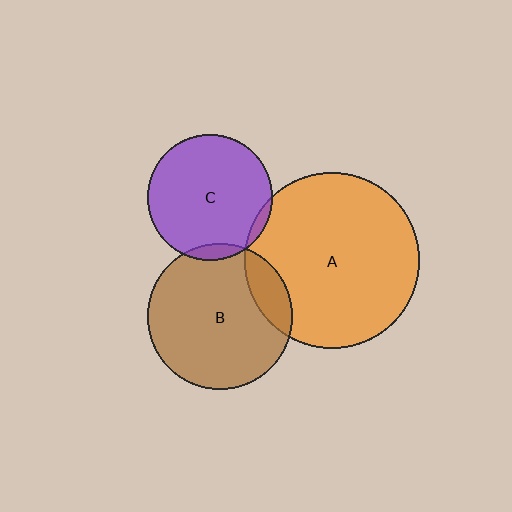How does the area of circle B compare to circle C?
Approximately 1.3 times.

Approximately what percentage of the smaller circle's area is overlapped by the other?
Approximately 5%.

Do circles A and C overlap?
Yes.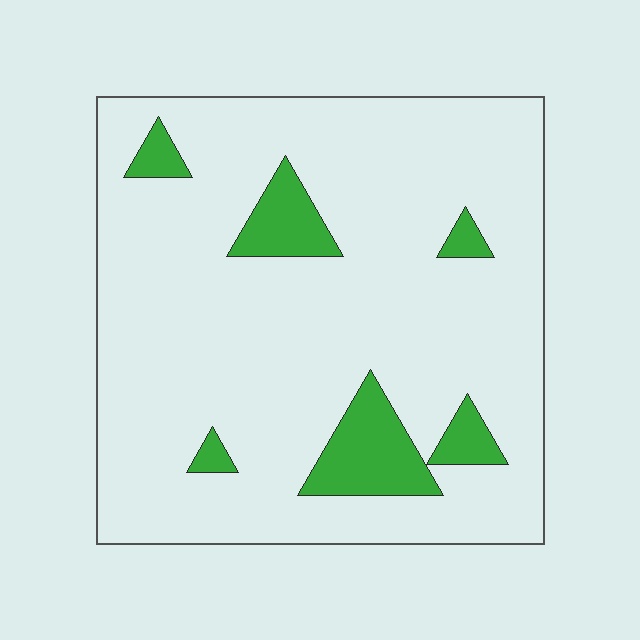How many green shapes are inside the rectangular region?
6.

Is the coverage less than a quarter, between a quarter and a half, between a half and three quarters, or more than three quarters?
Less than a quarter.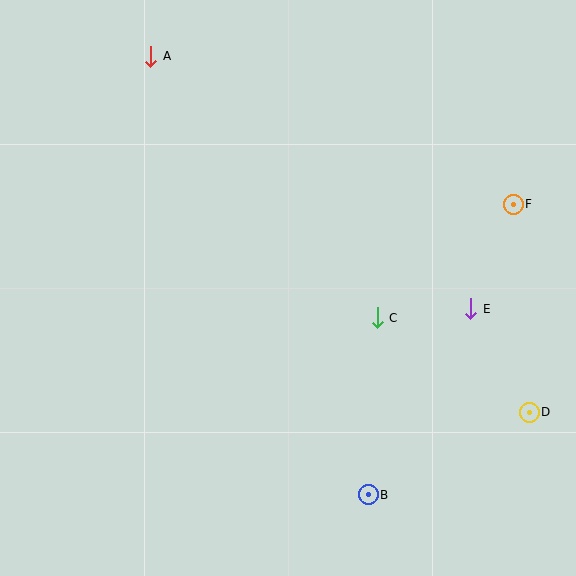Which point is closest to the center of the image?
Point C at (377, 318) is closest to the center.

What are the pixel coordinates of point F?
Point F is at (513, 204).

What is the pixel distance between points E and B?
The distance between E and B is 212 pixels.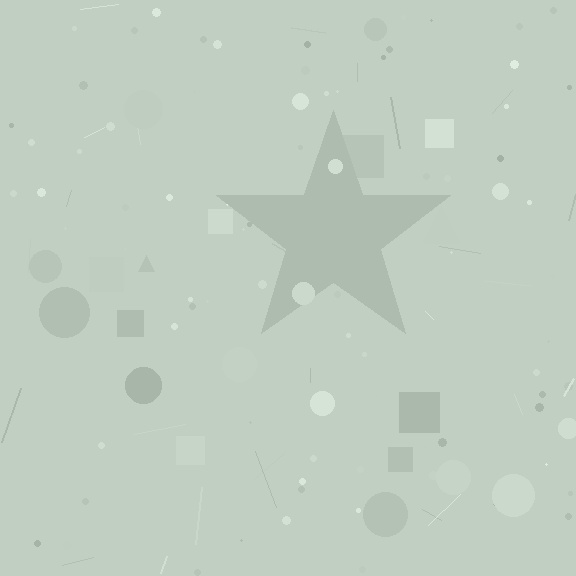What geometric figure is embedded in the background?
A star is embedded in the background.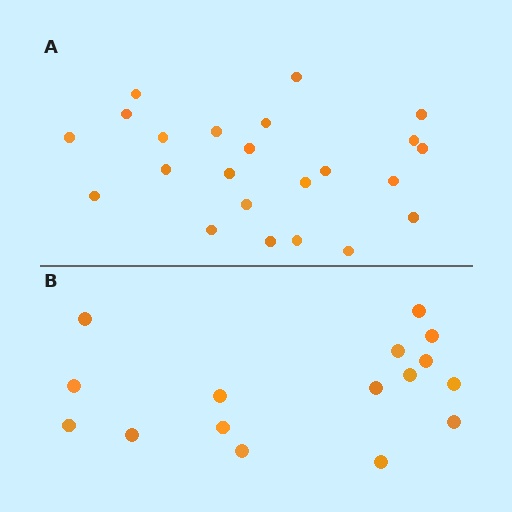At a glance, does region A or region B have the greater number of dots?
Region A (the top region) has more dots.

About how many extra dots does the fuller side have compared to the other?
Region A has roughly 8 or so more dots than region B.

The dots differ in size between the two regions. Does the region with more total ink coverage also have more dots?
No. Region B has more total ink coverage because its dots are larger, but region A actually contains more individual dots. Total area can be misleading — the number of items is what matters here.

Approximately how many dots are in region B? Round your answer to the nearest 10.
About 20 dots. (The exact count is 16, which rounds to 20.)